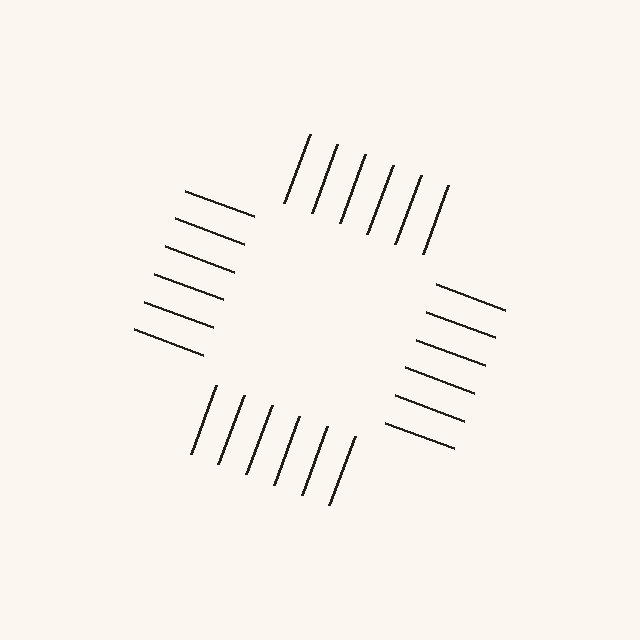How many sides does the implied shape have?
4 sides — the line-ends trace a square.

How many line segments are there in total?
24 — 6 along each of the 4 edges.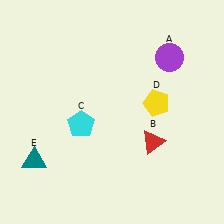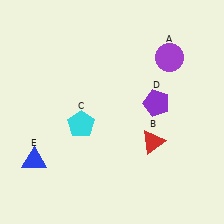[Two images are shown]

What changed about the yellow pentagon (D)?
In Image 1, D is yellow. In Image 2, it changed to purple.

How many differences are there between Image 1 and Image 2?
There are 2 differences between the two images.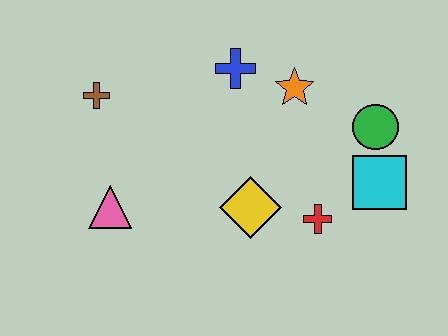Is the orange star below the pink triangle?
No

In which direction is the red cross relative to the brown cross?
The red cross is to the right of the brown cross.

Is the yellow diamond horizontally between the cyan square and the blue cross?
Yes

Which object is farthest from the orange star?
The pink triangle is farthest from the orange star.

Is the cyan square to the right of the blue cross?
Yes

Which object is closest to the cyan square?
The green circle is closest to the cyan square.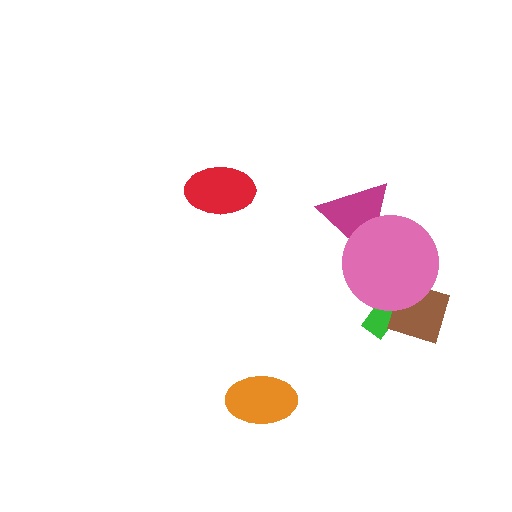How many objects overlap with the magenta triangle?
1 object overlaps with the magenta triangle.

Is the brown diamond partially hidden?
Yes, it is partially covered by another shape.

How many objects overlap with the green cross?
2 objects overlap with the green cross.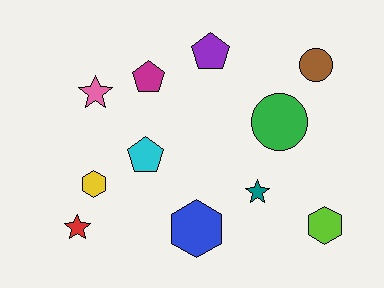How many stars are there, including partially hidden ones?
There are 3 stars.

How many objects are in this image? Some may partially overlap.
There are 11 objects.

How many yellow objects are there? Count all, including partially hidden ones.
There is 1 yellow object.